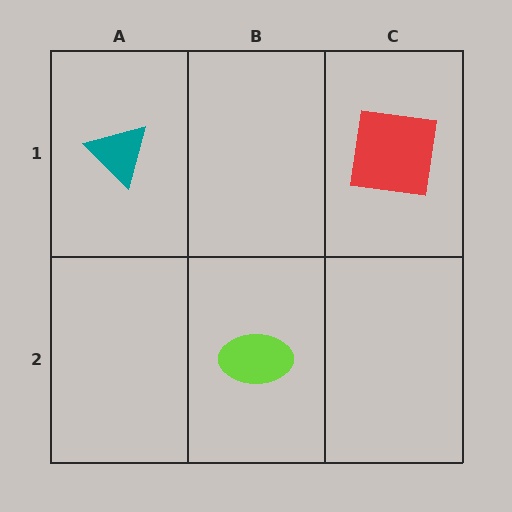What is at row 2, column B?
A lime ellipse.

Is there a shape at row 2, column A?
No, that cell is empty.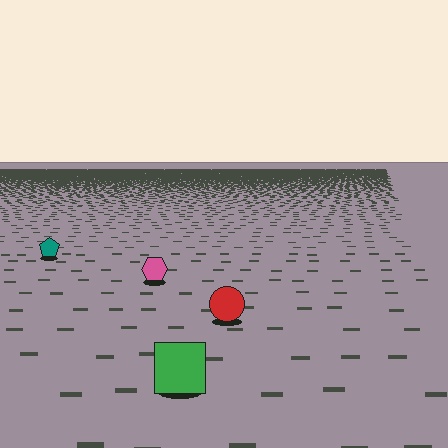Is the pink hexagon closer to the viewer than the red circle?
No. The red circle is closer — you can tell from the texture gradient: the ground texture is coarser near it.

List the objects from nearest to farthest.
From nearest to farthest: the green square, the red circle, the pink hexagon, the teal pentagon.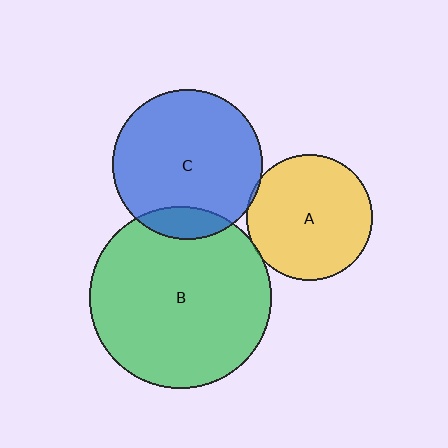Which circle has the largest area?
Circle B (green).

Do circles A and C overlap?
Yes.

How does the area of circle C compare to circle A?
Approximately 1.4 times.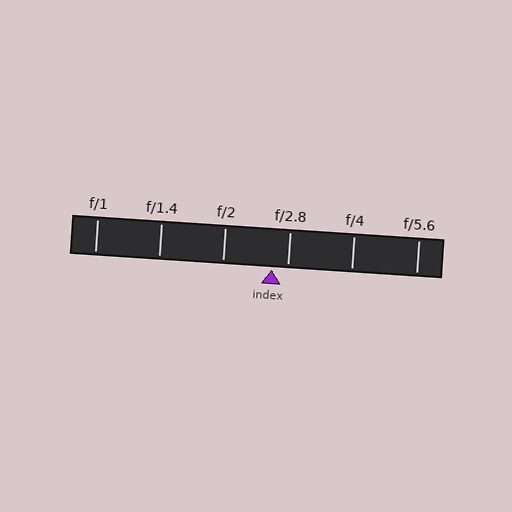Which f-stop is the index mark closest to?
The index mark is closest to f/2.8.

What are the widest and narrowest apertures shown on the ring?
The widest aperture shown is f/1 and the narrowest is f/5.6.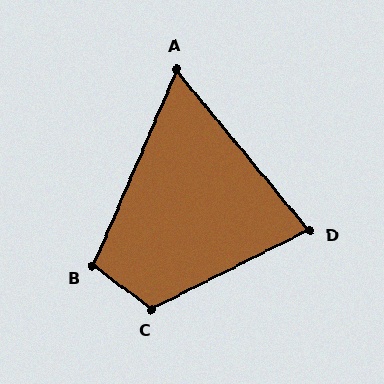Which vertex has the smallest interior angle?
A, at approximately 63 degrees.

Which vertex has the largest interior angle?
C, at approximately 117 degrees.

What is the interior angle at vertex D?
Approximately 77 degrees (acute).